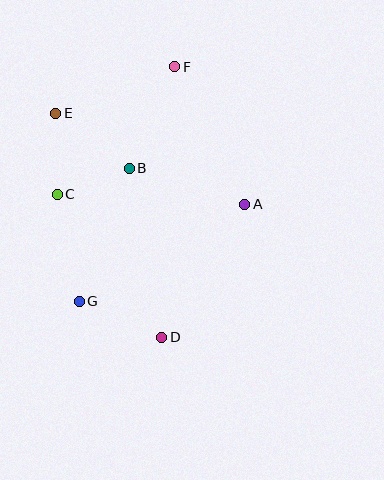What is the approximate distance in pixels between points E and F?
The distance between E and F is approximately 128 pixels.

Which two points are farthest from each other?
Points D and F are farthest from each other.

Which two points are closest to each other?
Points B and C are closest to each other.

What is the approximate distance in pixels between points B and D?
The distance between B and D is approximately 172 pixels.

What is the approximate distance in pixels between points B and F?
The distance between B and F is approximately 111 pixels.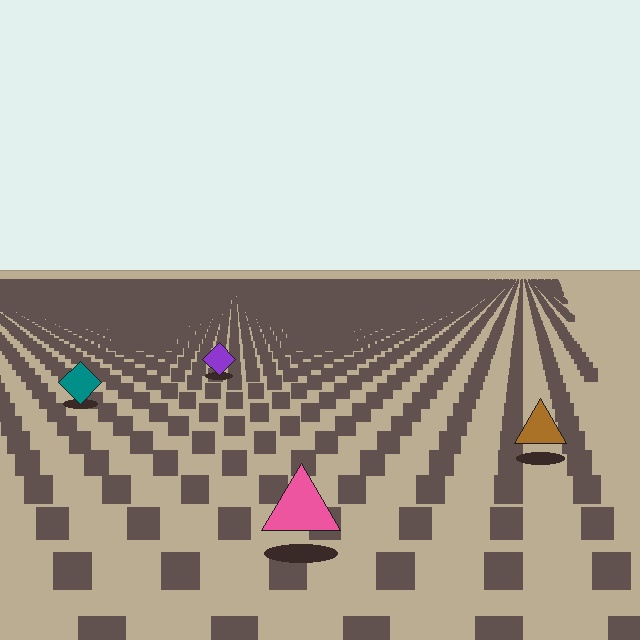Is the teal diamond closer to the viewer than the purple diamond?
Yes. The teal diamond is closer — you can tell from the texture gradient: the ground texture is coarser near it.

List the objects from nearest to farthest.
From nearest to farthest: the pink triangle, the brown triangle, the teal diamond, the purple diamond.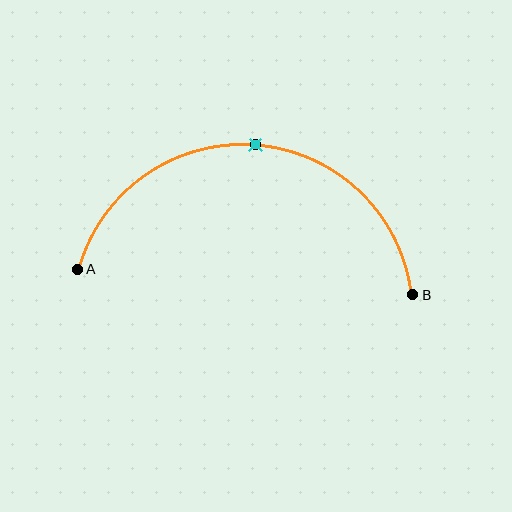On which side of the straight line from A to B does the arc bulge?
The arc bulges above the straight line connecting A and B.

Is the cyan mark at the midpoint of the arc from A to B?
Yes. The cyan mark lies on the arc at equal arc-length from both A and B — it is the arc midpoint.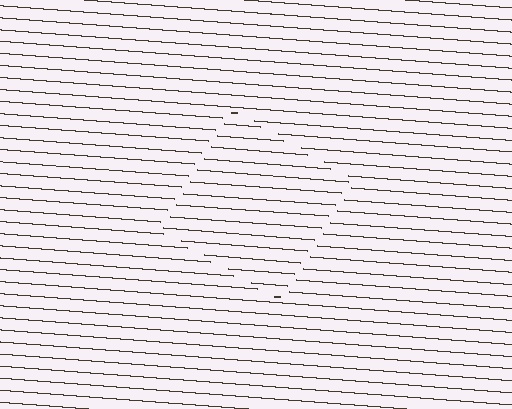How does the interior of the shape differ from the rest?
The interior of the shape contains the same grating, shifted by half a period — the contour is defined by the phase discontinuity where line-ends from the inner and outer gratings abut.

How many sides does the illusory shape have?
4 sides — the line-ends trace a square.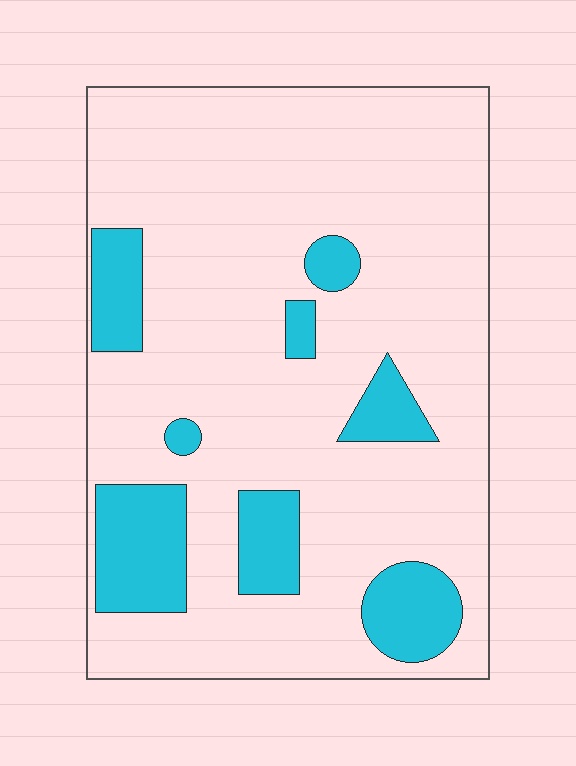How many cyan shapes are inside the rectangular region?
8.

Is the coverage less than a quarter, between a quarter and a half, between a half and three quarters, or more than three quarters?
Less than a quarter.